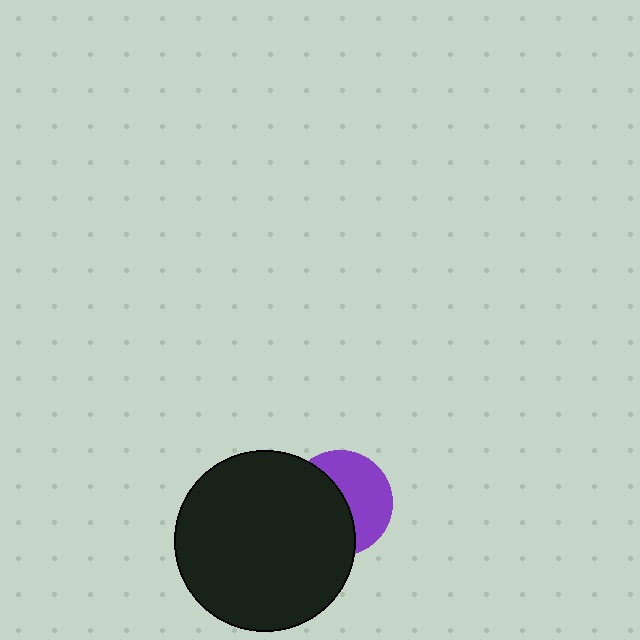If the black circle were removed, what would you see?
You would see the complete purple circle.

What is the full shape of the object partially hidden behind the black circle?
The partially hidden object is a purple circle.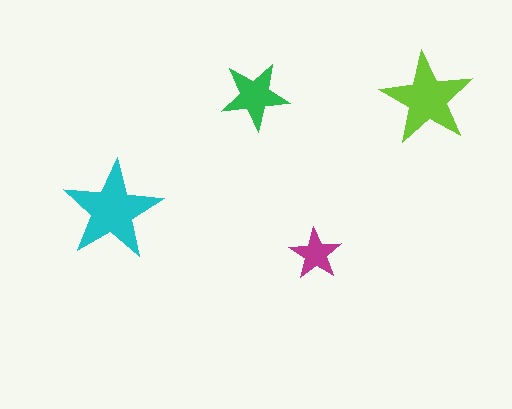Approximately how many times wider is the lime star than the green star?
About 1.5 times wider.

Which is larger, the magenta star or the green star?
The green one.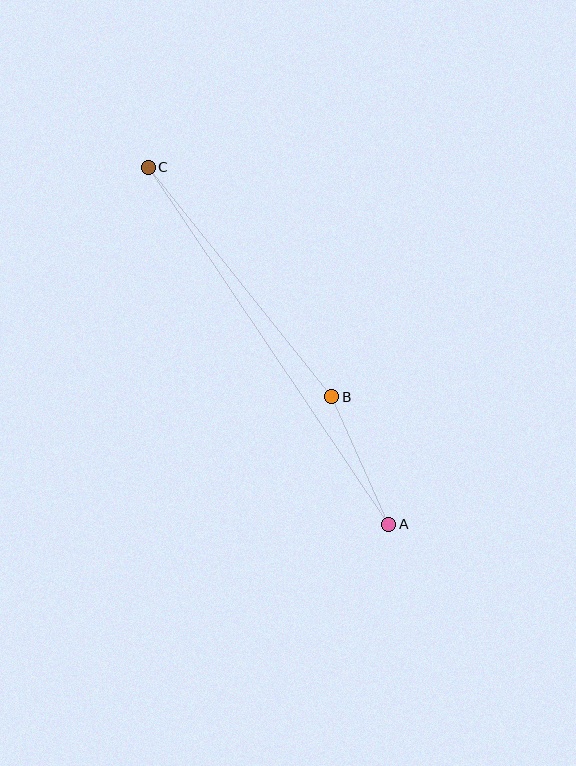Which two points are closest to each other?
Points A and B are closest to each other.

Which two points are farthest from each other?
Points A and C are farthest from each other.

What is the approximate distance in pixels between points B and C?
The distance between B and C is approximately 294 pixels.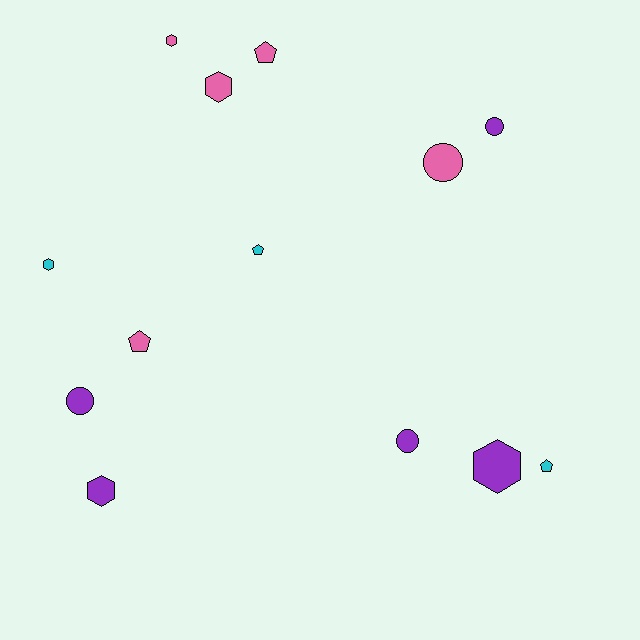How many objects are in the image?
There are 13 objects.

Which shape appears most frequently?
Hexagon, with 5 objects.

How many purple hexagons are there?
There are 2 purple hexagons.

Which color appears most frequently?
Purple, with 5 objects.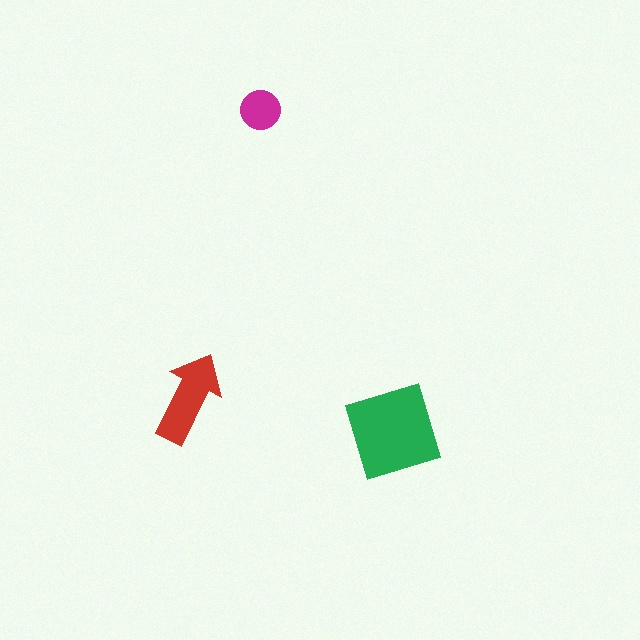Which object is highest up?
The magenta circle is topmost.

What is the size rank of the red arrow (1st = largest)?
2nd.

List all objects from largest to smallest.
The green square, the red arrow, the magenta circle.